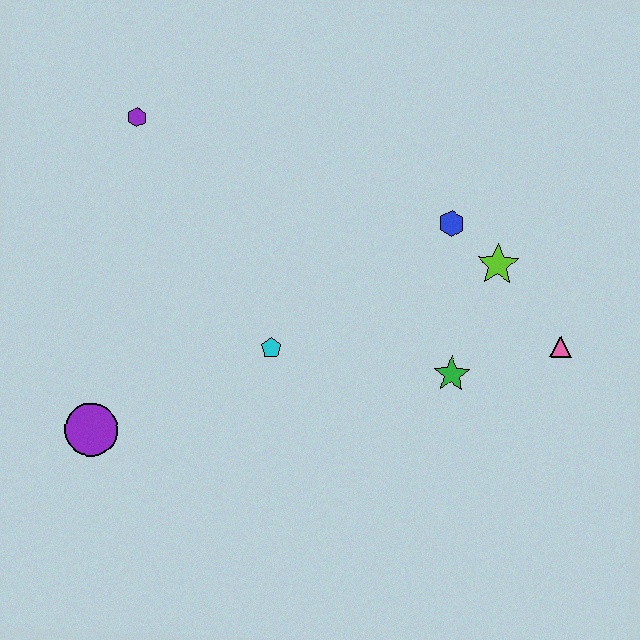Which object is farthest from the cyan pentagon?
The pink triangle is farthest from the cyan pentagon.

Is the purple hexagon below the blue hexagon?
No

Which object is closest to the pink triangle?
The lime star is closest to the pink triangle.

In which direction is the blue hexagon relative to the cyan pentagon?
The blue hexagon is to the right of the cyan pentagon.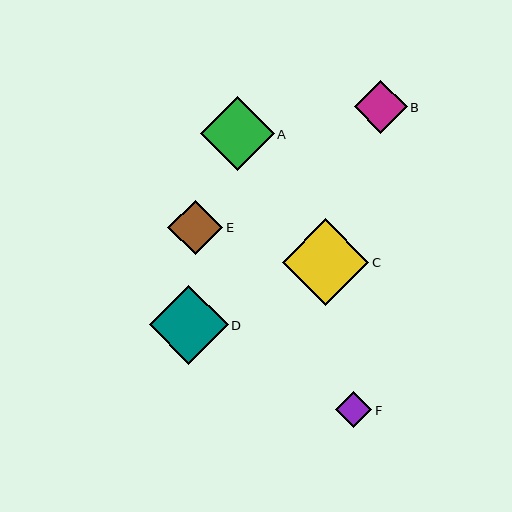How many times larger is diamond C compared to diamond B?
Diamond C is approximately 1.6 times the size of diamond B.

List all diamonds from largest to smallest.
From largest to smallest: C, D, A, E, B, F.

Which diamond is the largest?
Diamond C is the largest with a size of approximately 86 pixels.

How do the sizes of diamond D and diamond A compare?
Diamond D and diamond A are approximately the same size.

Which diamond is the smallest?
Diamond F is the smallest with a size of approximately 36 pixels.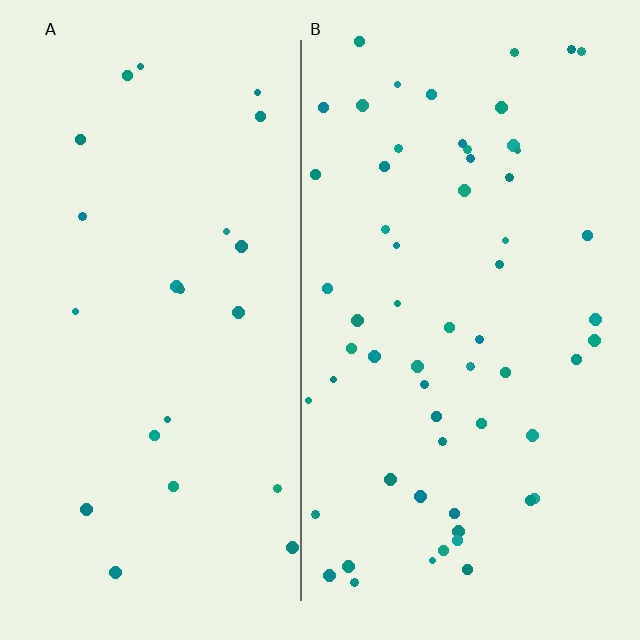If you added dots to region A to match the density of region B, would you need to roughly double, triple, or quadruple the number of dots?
Approximately triple.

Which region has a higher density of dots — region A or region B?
B (the right).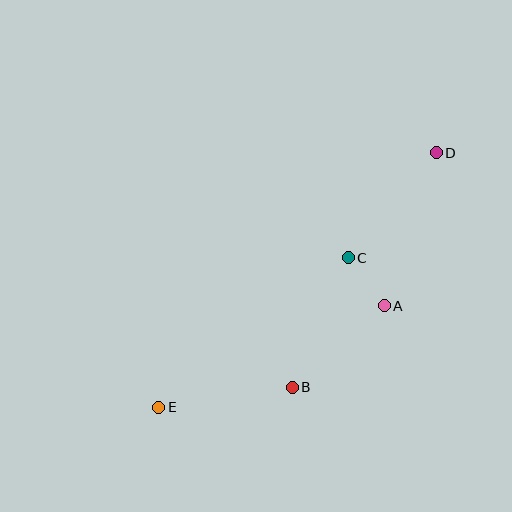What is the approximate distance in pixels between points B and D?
The distance between B and D is approximately 275 pixels.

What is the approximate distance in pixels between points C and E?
The distance between C and E is approximately 242 pixels.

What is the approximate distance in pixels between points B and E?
The distance between B and E is approximately 135 pixels.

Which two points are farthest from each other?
Points D and E are farthest from each other.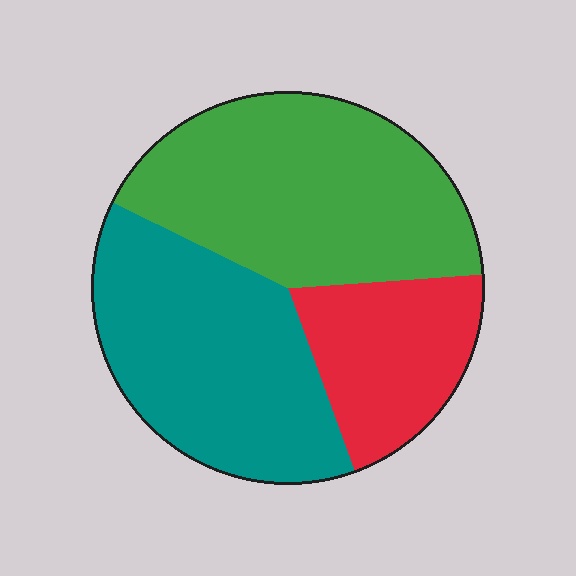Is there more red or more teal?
Teal.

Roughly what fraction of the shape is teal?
Teal covers 38% of the shape.